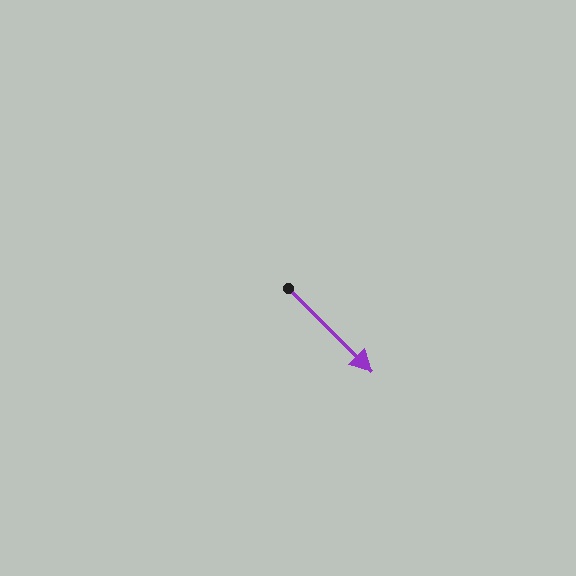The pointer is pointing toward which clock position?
Roughly 4 o'clock.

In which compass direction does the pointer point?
Southeast.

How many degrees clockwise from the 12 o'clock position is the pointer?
Approximately 135 degrees.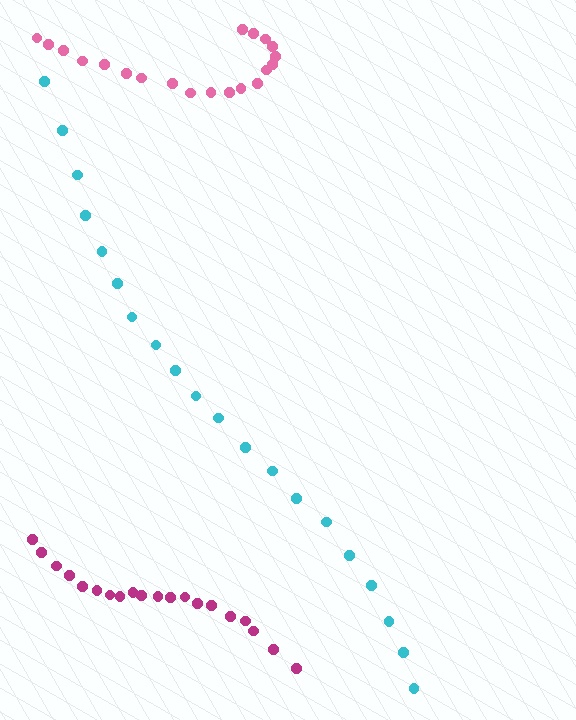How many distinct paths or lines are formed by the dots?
There are 3 distinct paths.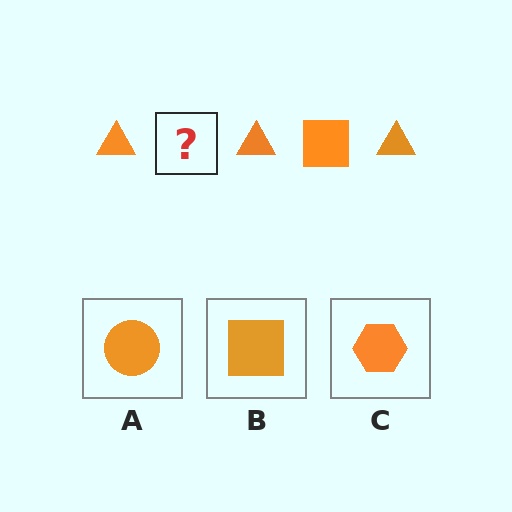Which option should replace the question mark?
Option B.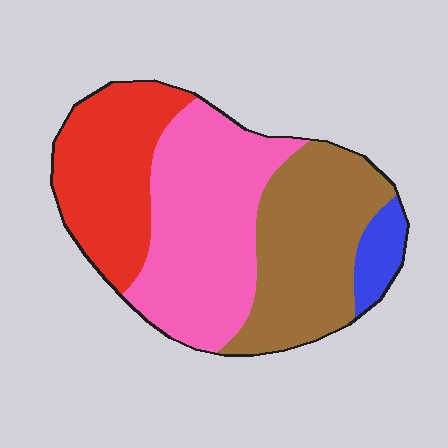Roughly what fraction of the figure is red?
Red covers about 25% of the figure.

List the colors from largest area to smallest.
From largest to smallest: pink, brown, red, blue.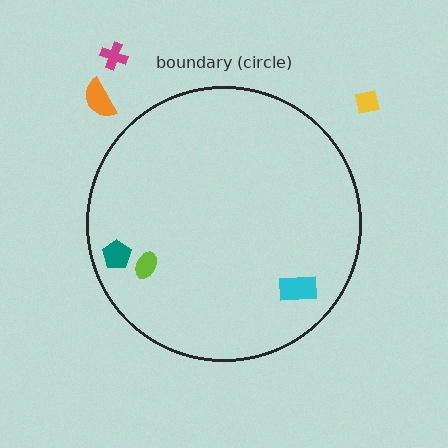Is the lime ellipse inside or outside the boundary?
Inside.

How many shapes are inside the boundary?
3 inside, 3 outside.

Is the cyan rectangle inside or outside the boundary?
Inside.